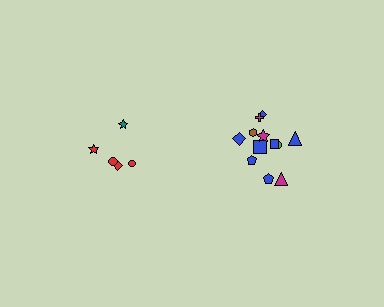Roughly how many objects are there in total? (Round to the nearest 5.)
Roughly 15 objects in total.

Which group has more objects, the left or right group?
The right group.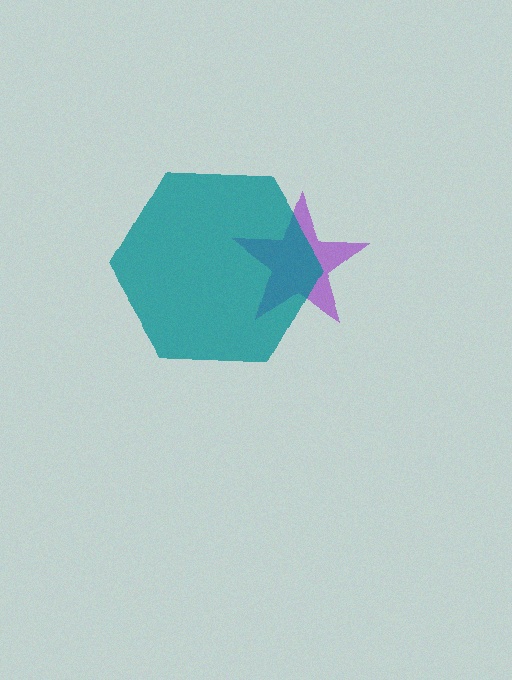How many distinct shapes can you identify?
There are 2 distinct shapes: a purple star, a teal hexagon.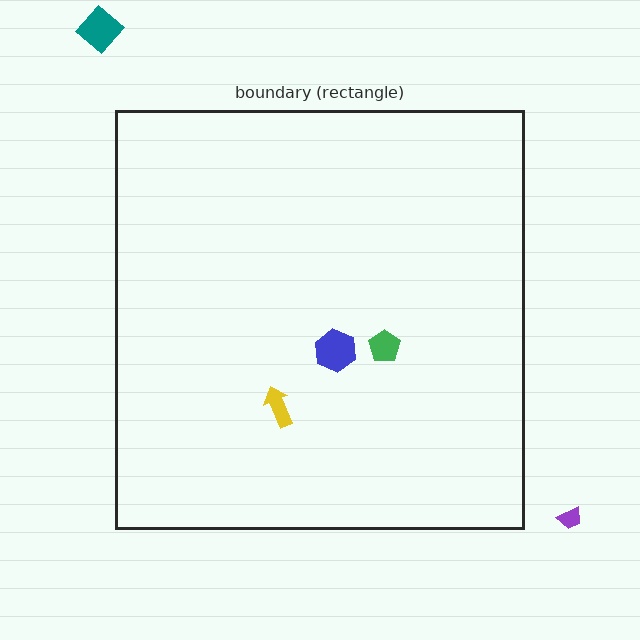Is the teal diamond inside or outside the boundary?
Outside.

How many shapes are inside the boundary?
3 inside, 2 outside.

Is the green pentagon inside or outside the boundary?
Inside.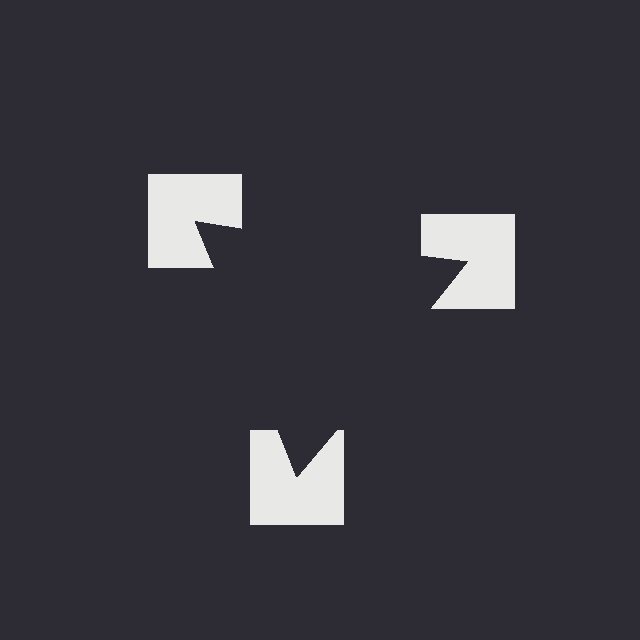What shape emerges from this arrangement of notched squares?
An illusory triangle — its edges are inferred from the aligned wedge cuts in the notched squares, not physically drawn.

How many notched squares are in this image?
There are 3 — one at each vertex of the illusory triangle.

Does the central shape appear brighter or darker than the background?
It typically appears slightly darker than the background, even though no actual brightness change is drawn.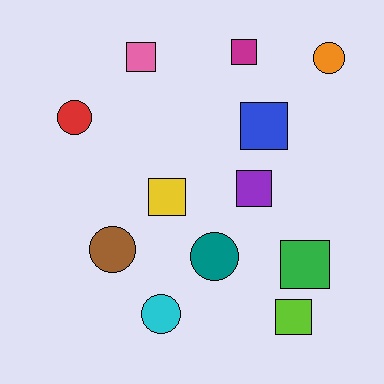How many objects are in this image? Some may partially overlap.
There are 12 objects.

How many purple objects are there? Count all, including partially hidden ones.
There is 1 purple object.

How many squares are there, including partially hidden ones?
There are 7 squares.